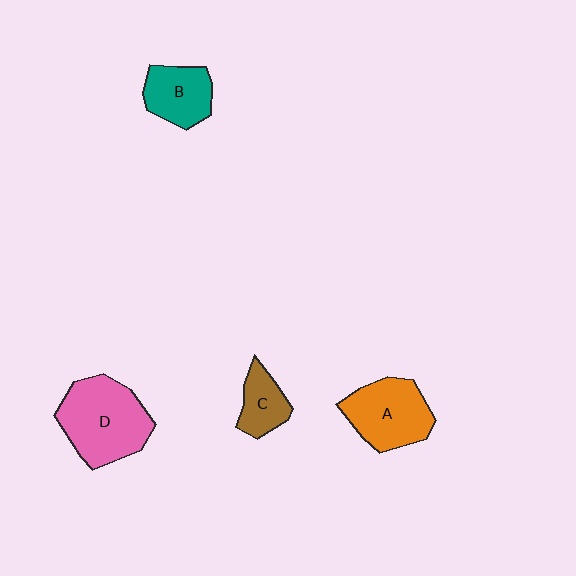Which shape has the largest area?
Shape D (pink).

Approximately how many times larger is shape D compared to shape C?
Approximately 2.3 times.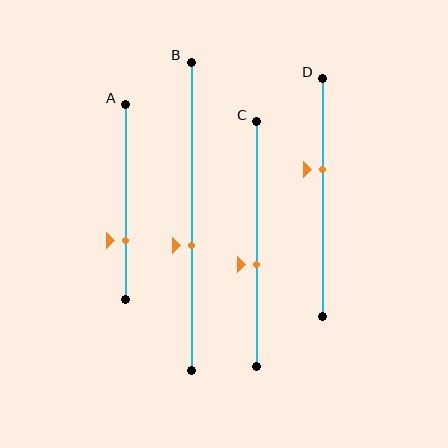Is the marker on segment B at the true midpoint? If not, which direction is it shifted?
No, the marker on segment B is shifted downward by about 9% of the segment length.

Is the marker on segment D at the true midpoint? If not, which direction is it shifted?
No, the marker on segment D is shifted upward by about 12% of the segment length.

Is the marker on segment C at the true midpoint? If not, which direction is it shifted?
No, the marker on segment C is shifted downward by about 8% of the segment length.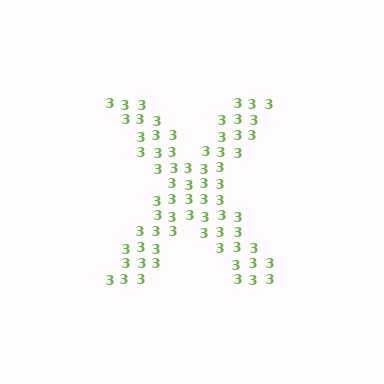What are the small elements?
The small elements are digit 3's.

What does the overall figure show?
The overall figure shows the letter X.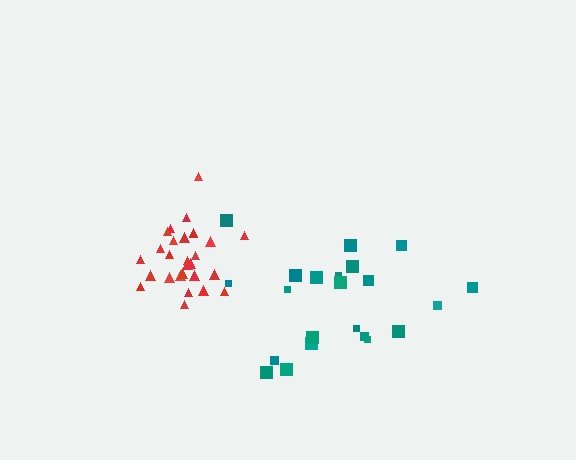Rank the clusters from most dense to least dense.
red, teal.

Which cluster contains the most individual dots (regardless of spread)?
Red (28).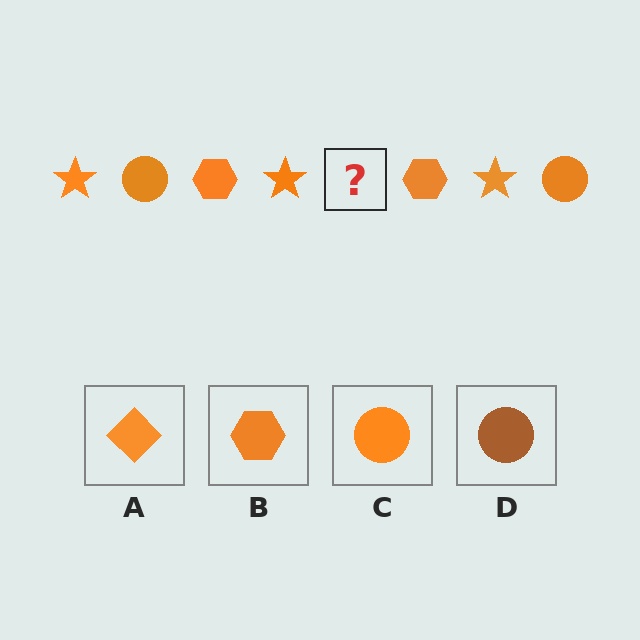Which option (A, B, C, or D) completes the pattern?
C.